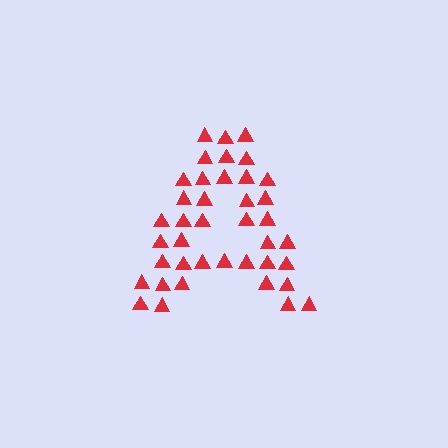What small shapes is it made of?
It is made of small triangles.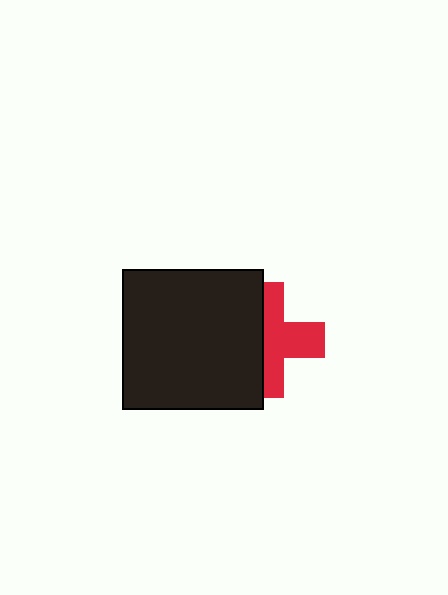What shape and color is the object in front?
The object in front is a black square.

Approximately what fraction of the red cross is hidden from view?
Roughly 45% of the red cross is hidden behind the black square.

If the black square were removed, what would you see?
You would see the complete red cross.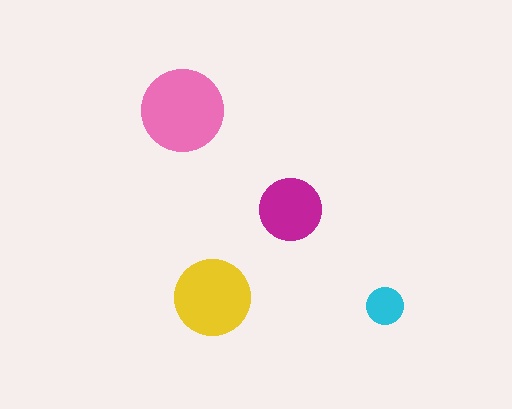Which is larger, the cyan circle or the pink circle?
The pink one.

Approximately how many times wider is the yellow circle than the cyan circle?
About 2 times wider.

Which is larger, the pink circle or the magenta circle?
The pink one.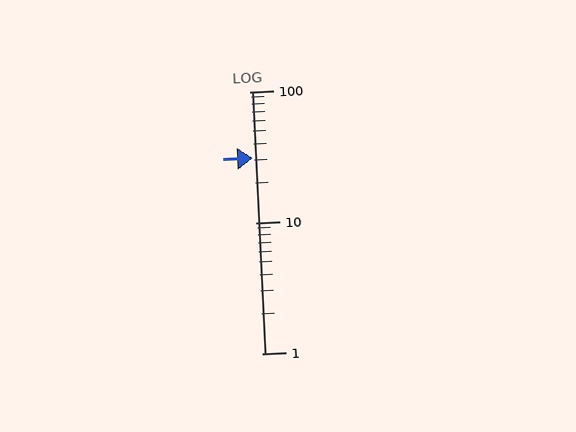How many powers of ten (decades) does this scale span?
The scale spans 2 decades, from 1 to 100.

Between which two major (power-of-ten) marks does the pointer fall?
The pointer is between 10 and 100.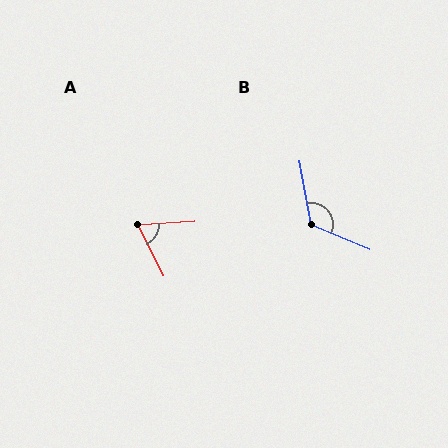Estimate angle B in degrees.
Approximately 123 degrees.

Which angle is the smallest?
A, at approximately 68 degrees.